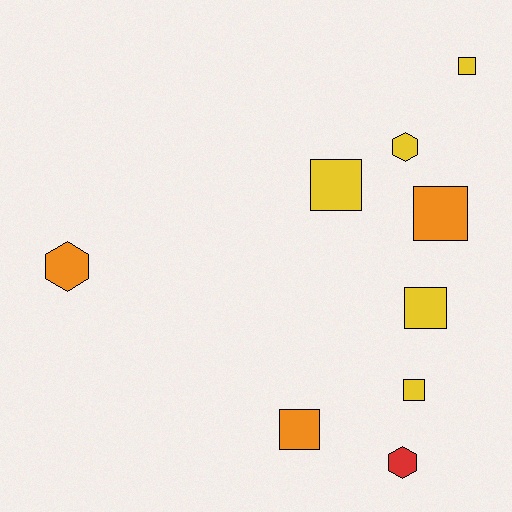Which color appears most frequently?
Yellow, with 5 objects.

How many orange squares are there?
There are 2 orange squares.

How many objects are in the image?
There are 9 objects.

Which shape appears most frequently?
Square, with 6 objects.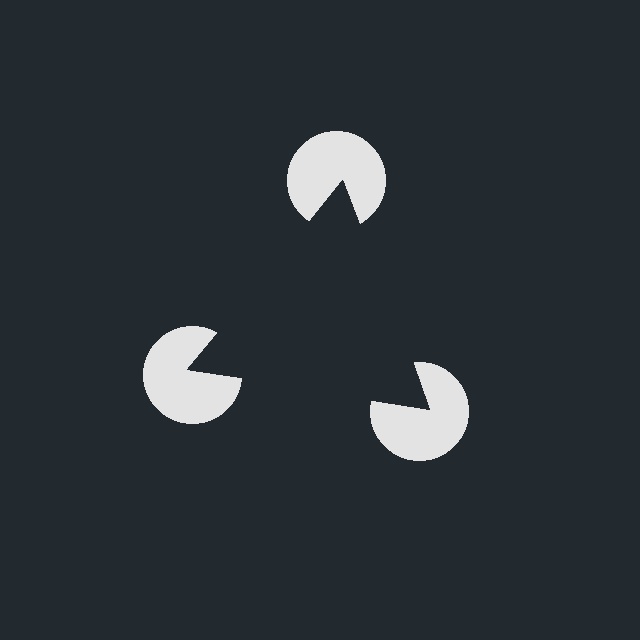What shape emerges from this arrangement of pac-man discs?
An illusory triangle — its edges are inferred from the aligned wedge cuts in the pac-man discs, not physically drawn.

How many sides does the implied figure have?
3 sides.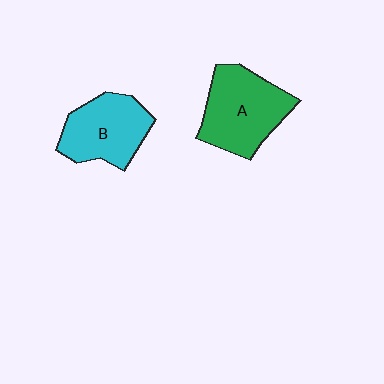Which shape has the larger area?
Shape A (green).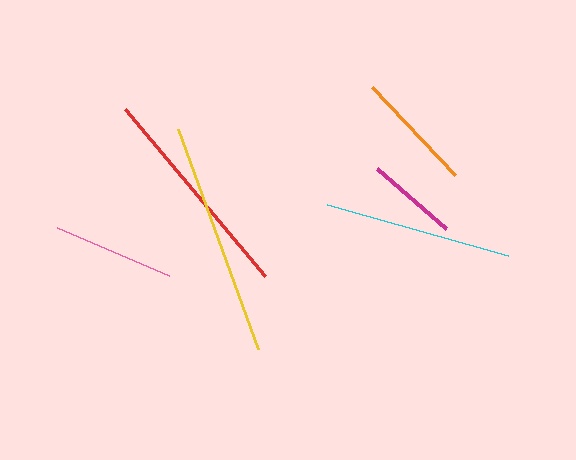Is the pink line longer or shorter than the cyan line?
The cyan line is longer than the pink line.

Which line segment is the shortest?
The magenta line is the shortest at approximately 91 pixels.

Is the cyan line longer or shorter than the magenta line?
The cyan line is longer than the magenta line.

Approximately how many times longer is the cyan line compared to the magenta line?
The cyan line is approximately 2.1 times the length of the magenta line.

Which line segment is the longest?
The yellow line is the longest at approximately 234 pixels.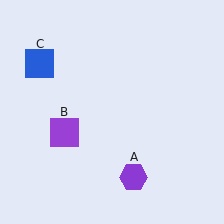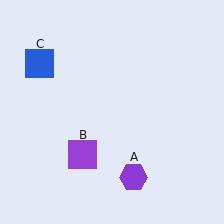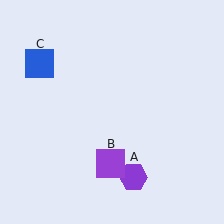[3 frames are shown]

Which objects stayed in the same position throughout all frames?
Purple hexagon (object A) and blue square (object C) remained stationary.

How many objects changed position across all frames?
1 object changed position: purple square (object B).